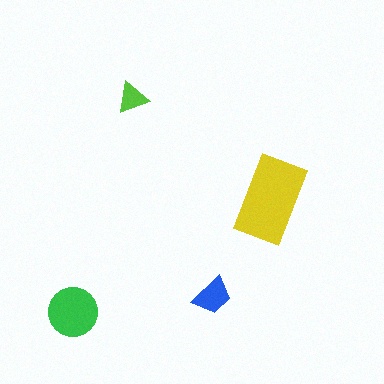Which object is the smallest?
The lime triangle.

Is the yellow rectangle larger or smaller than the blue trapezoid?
Larger.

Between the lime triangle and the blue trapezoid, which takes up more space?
The blue trapezoid.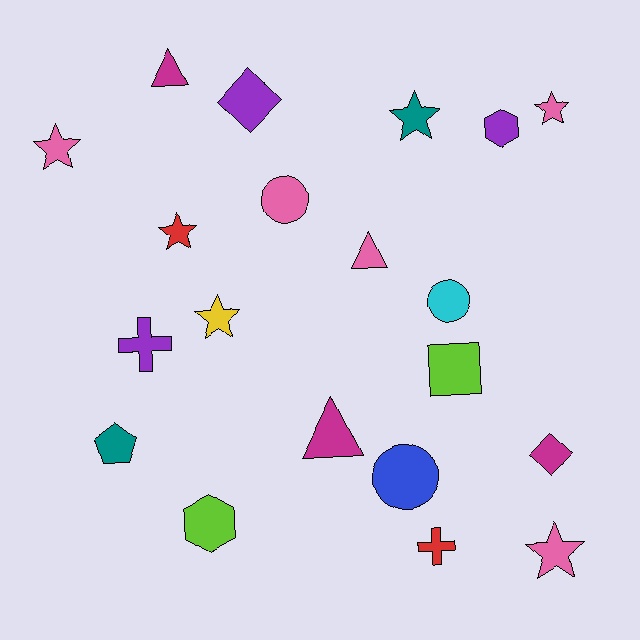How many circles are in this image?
There are 3 circles.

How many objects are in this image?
There are 20 objects.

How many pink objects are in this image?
There are 5 pink objects.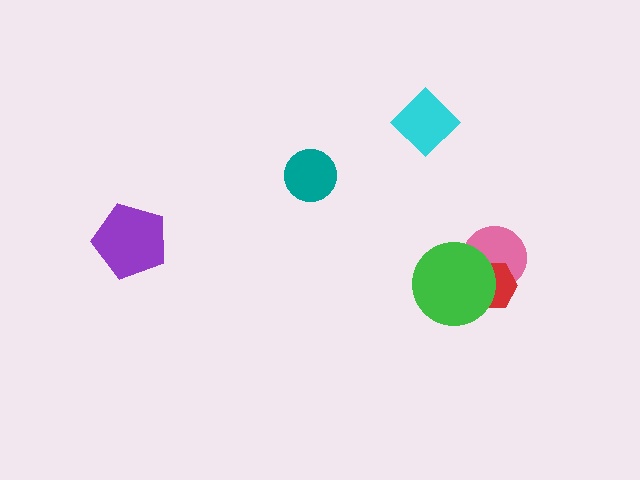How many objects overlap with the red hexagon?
2 objects overlap with the red hexagon.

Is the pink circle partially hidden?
Yes, it is partially covered by another shape.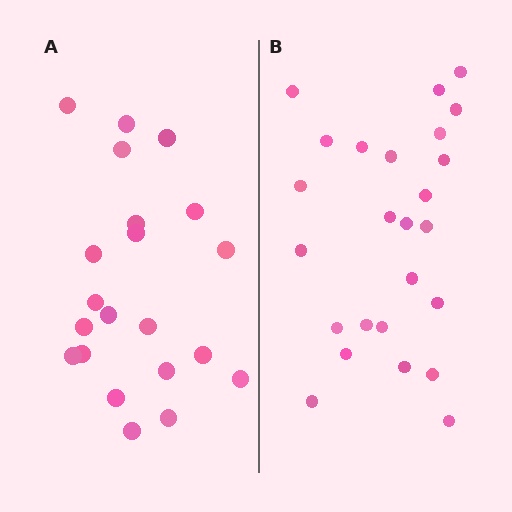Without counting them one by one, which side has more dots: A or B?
Region B (the right region) has more dots.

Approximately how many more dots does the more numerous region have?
Region B has about 4 more dots than region A.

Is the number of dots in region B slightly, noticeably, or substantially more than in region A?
Region B has only slightly more — the two regions are fairly close. The ratio is roughly 1.2 to 1.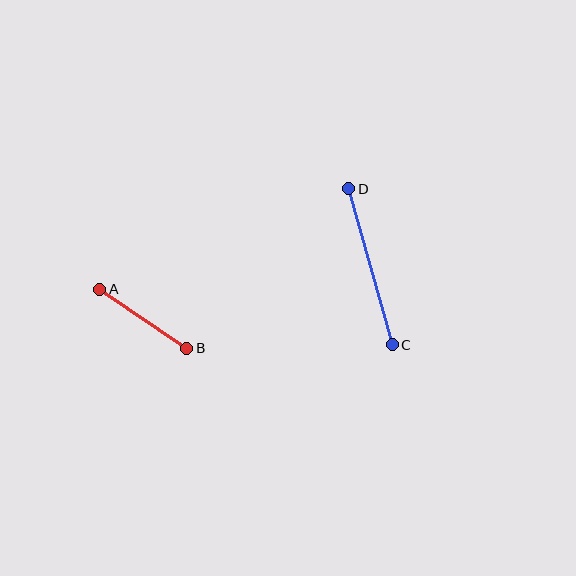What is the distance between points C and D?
The distance is approximately 162 pixels.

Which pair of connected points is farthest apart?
Points C and D are farthest apart.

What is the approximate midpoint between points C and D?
The midpoint is at approximately (370, 267) pixels.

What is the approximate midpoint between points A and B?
The midpoint is at approximately (143, 319) pixels.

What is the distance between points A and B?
The distance is approximately 105 pixels.